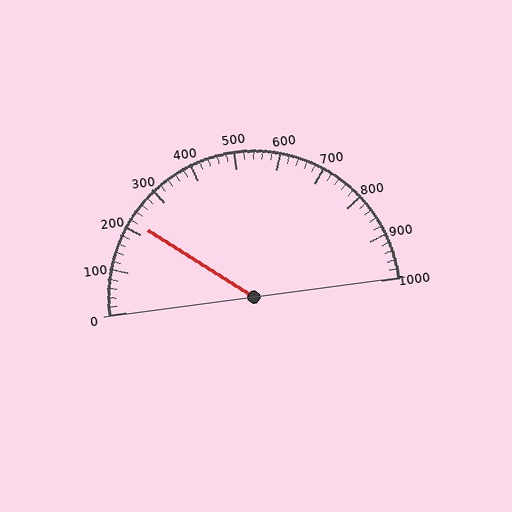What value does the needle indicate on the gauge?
The needle indicates approximately 220.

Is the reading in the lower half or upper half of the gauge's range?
The reading is in the lower half of the range (0 to 1000).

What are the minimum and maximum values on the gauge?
The gauge ranges from 0 to 1000.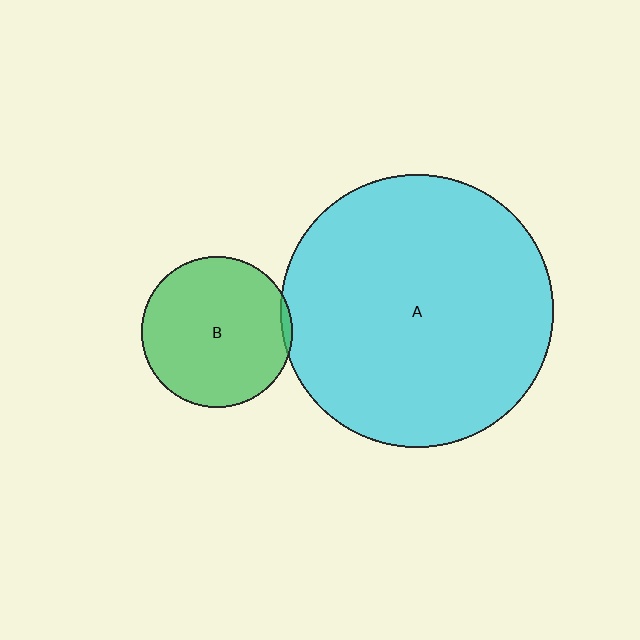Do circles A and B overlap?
Yes.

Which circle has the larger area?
Circle A (cyan).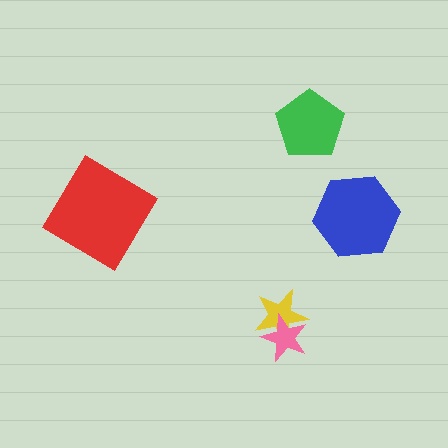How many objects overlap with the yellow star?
1 object overlaps with the yellow star.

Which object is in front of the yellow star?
The pink star is in front of the yellow star.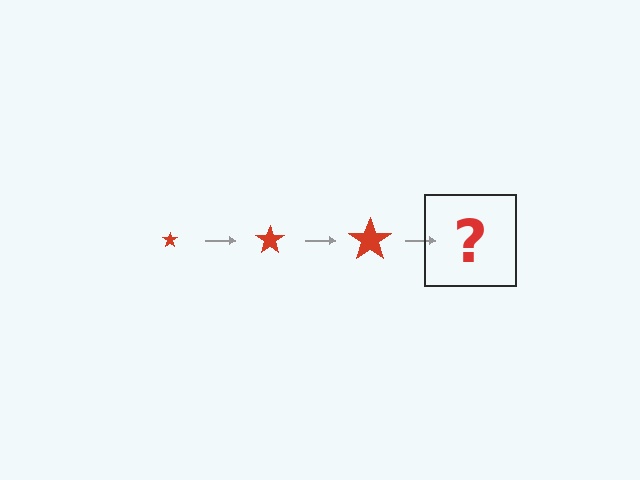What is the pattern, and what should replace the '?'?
The pattern is that the star gets progressively larger each step. The '?' should be a red star, larger than the previous one.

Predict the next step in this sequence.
The next step is a red star, larger than the previous one.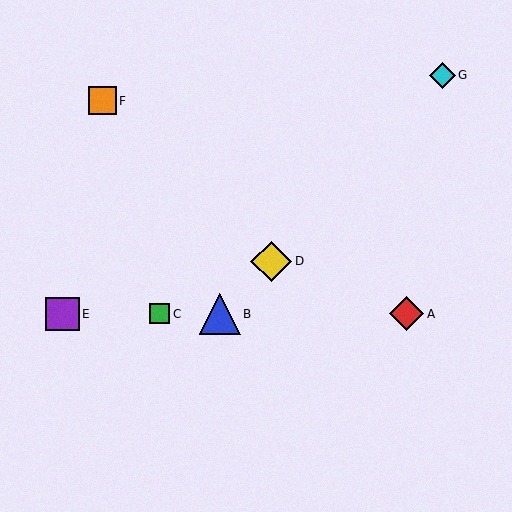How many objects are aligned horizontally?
4 objects (A, B, C, E) are aligned horizontally.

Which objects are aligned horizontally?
Objects A, B, C, E are aligned horizontally.